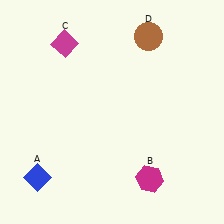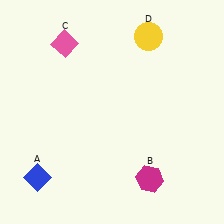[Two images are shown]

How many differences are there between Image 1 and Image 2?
There are 2 differences between the two images.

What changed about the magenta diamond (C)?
In Image 1, C is magenta. In Image 2, it changed to pink.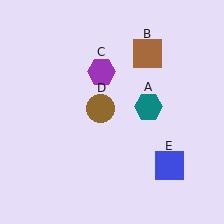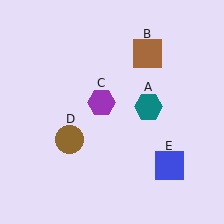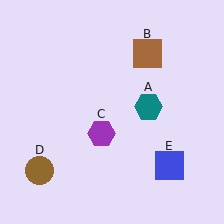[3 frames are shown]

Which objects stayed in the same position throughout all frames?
Teal hexagon (object A) and brown square (object B) and blue square (object E) remained stationary.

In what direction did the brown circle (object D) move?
The brown circle (object D) moved down and to the left.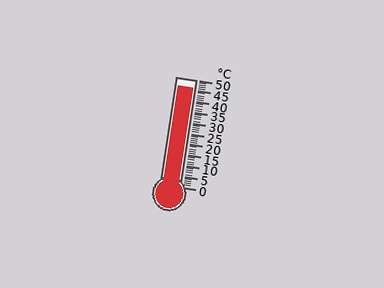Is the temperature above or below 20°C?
The temperature is above 20°C.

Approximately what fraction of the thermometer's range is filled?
The thermometer is filled to approximately 90% of its range.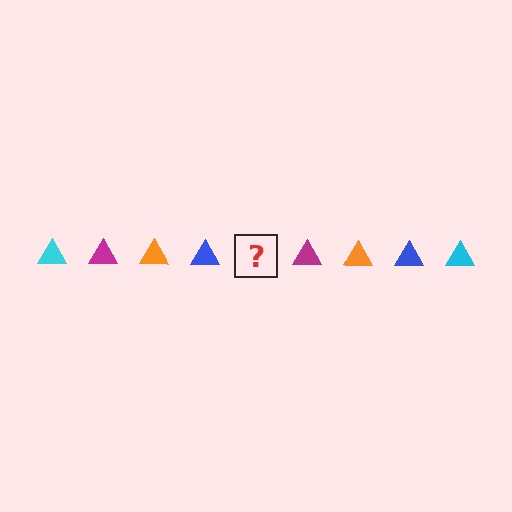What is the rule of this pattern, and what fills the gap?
The rule is that the pattern cycles through cyan, magenta, orange, blue triangles. The gap should be filled with a cyan triangle.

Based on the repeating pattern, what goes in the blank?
The blank should be a cyan triangle.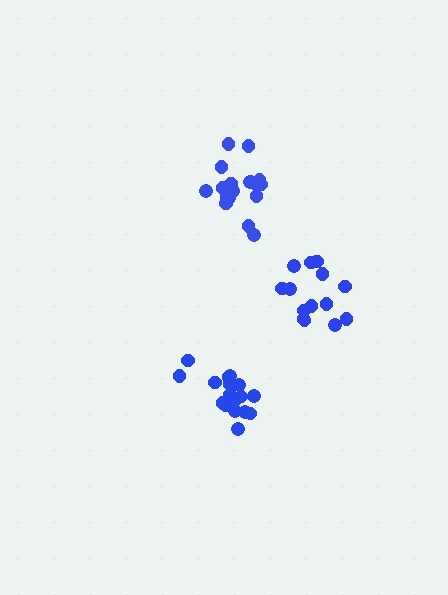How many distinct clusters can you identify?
There are 3 distinct clusters.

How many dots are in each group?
Group 1: 14 dots, Group 2: 19 dots, Group 3: 17 dots (50 total).